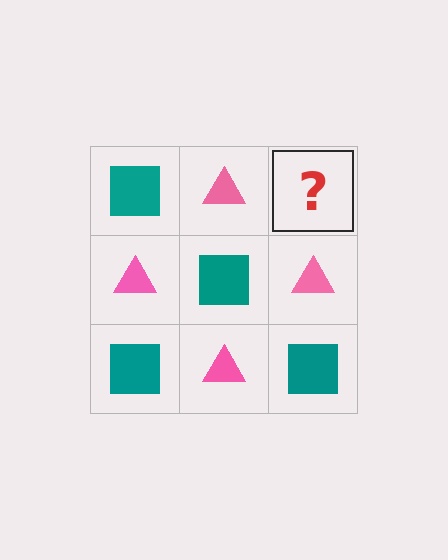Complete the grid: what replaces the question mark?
The question mark should be replaced with a teal square.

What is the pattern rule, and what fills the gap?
The rule is that it alternates teal square and pink triangle in a checkerboard pattern. The gap should be filled with a teal square.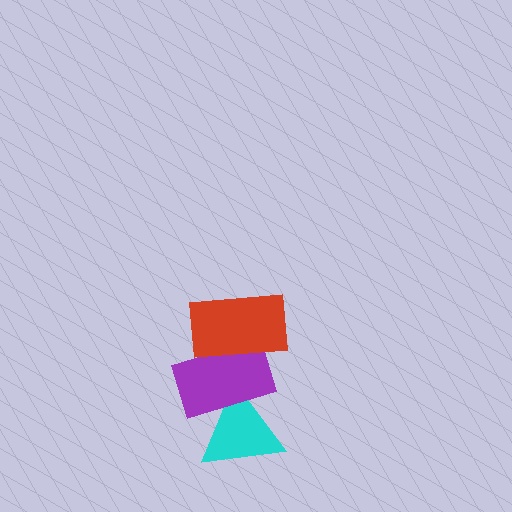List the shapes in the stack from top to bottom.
From top to bottom: the red rectangle, the purple rectangle, the cyan triangle.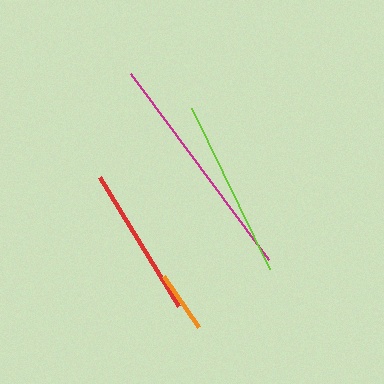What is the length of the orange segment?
The orange segment is approximately 62 pixels long.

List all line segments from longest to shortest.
From longest to shortest: magenta, lime, red, orange.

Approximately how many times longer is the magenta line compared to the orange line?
The magenta line is approximately 3.7 times the length of the orange line.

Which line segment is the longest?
The magenta line is the longest at approximately 232 pixels.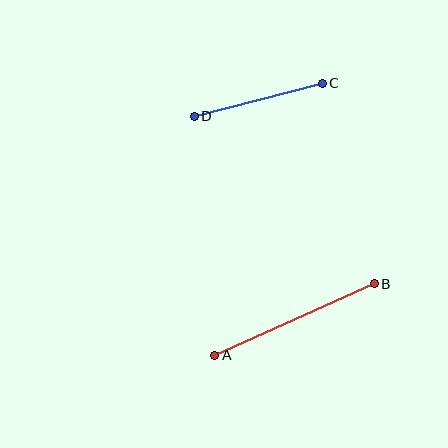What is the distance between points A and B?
The distance is approximately 175 pixels.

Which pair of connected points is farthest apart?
Points A and B are farthest apart.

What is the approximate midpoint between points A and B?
The midpoint is at approximately (294, 319) pixels.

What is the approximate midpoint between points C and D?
The midpoint is at approximately (258, 100) pixels.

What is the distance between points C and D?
The distance is approximately 132 pixels.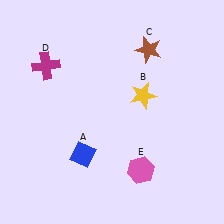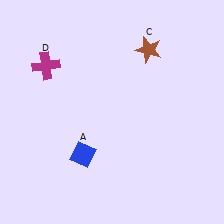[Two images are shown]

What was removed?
The pink hexagon (E), the yellow star (B) were removed in Image 2.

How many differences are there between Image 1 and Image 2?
There are 2 differences between the two images.